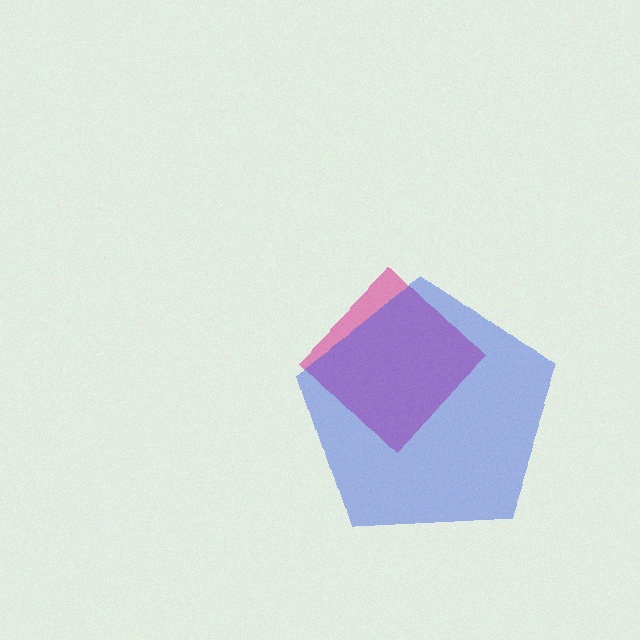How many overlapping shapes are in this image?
There are 2 overlapping shapes in the image.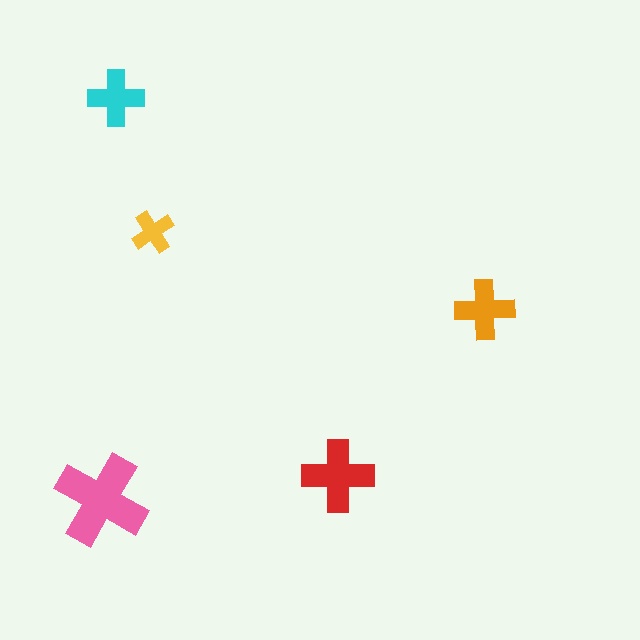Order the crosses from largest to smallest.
the pink one, the red one, the orange one, the cyan one, the yellow one.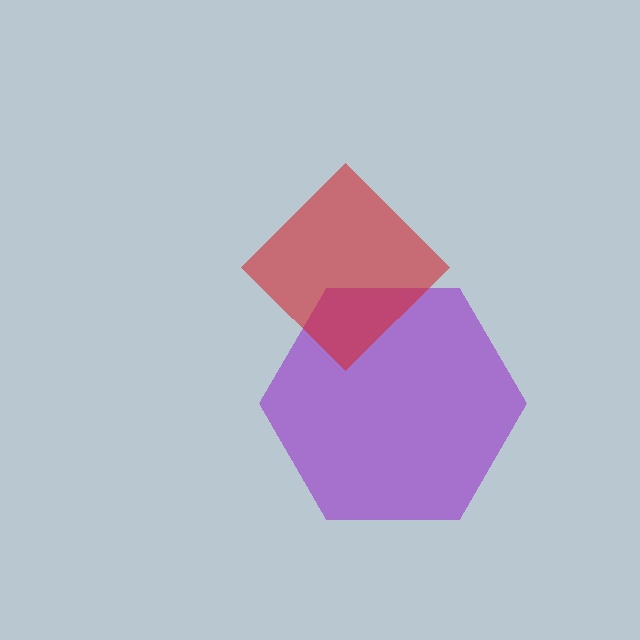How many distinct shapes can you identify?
There are 2 distinct shapes: a purple hexagon, a red diamond.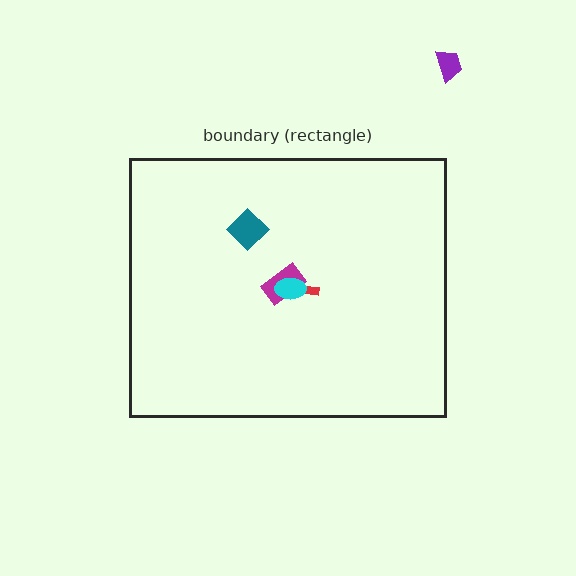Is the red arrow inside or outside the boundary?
Inside.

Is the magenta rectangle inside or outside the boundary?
Inside.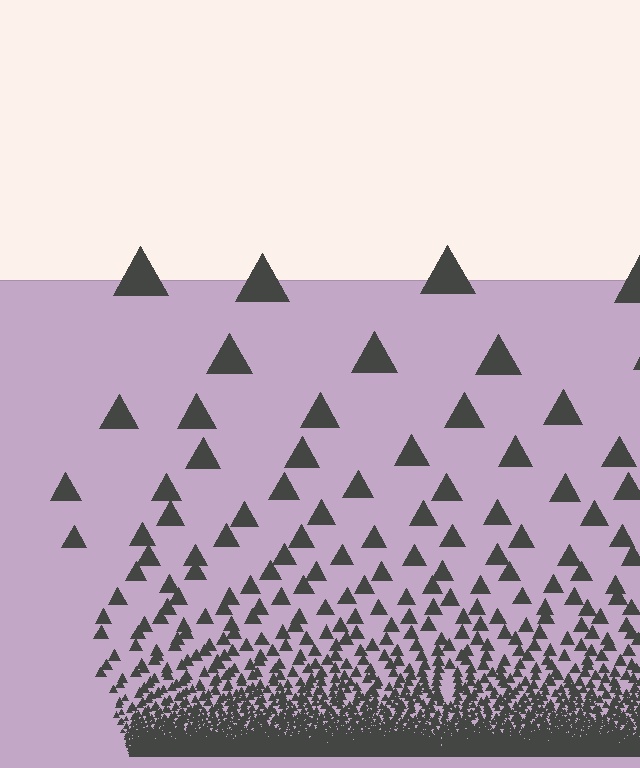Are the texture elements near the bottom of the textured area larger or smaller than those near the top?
Smaller. The gradient is inverted — elements near the bottom are smaller and denser.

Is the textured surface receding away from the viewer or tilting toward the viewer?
The surface appears to tilt toward the viewer. Texture elements get larger and sparser toward the top.